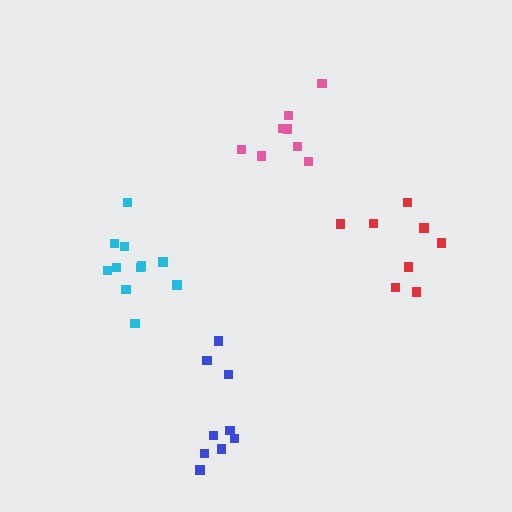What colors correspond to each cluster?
The clusters are colored: pink, blue, cyan, red.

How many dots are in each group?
Group 1: 8 dots, Group 2: 9 dots, Group 3: 11 dots, Group 4: 8 dots (36 total).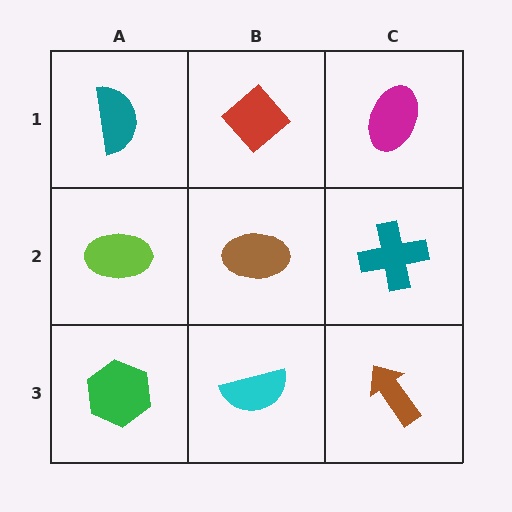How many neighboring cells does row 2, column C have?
3.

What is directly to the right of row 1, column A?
A red diamond.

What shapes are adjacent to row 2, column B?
A red diamond (row 1, column B), a cyan semicircle (row 3, column B), a lime ellipse (row 2, column A), a teal cross (row 2, column C).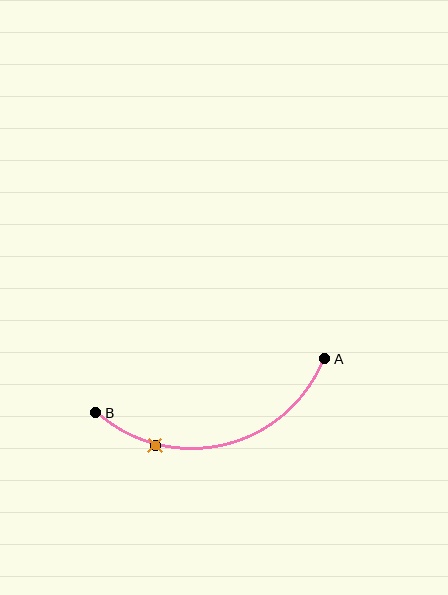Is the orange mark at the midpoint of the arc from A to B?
No. The orange mark lies on the arc but is closer to endpoint B. The arc midpoint would be at the point on the curve equidistant along the arc from both A and B.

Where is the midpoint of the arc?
The arc midpoint is the point on the curve farthest from the straight line joining A and B. It sits below that line.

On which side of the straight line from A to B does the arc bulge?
The arc bulges below the straight line connecting A and B.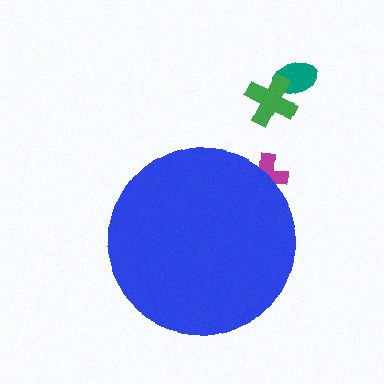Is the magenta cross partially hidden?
Yes, the magenta cross is partially hidden behind the blue circle.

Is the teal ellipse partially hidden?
No, the teal ellipse is fully visible.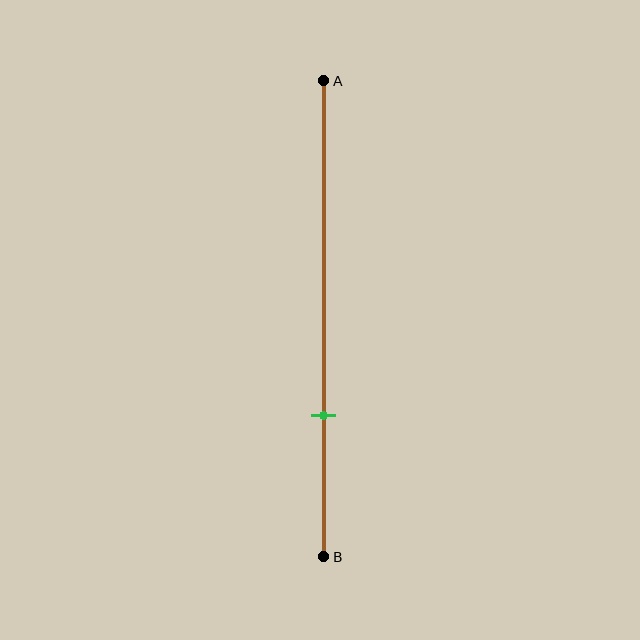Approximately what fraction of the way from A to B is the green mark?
The green mark is approximately 70% of the way from A to B.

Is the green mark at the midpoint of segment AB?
No, the mark is at about 70% from A, not at the 50% midpoint.